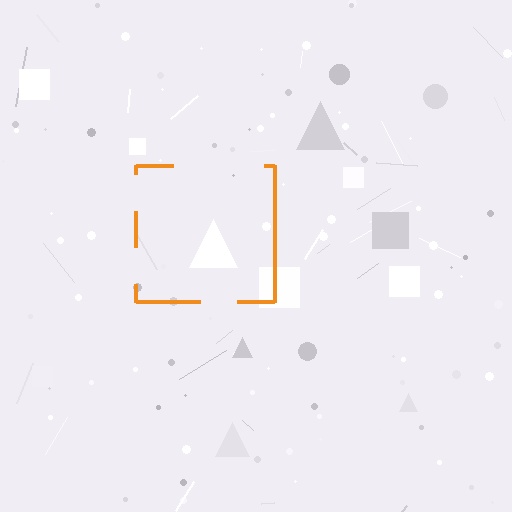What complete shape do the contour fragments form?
The contour fragments form a square.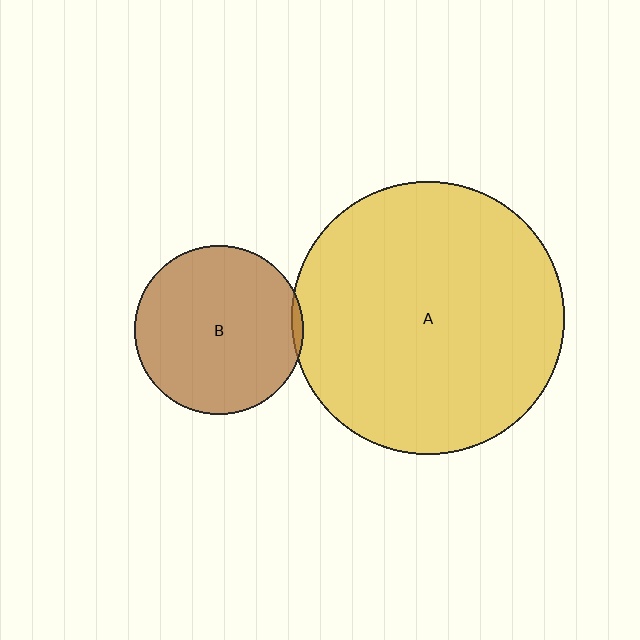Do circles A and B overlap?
Yes.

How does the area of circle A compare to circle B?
Approximately 2.6 times.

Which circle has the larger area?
Circle A (yellow).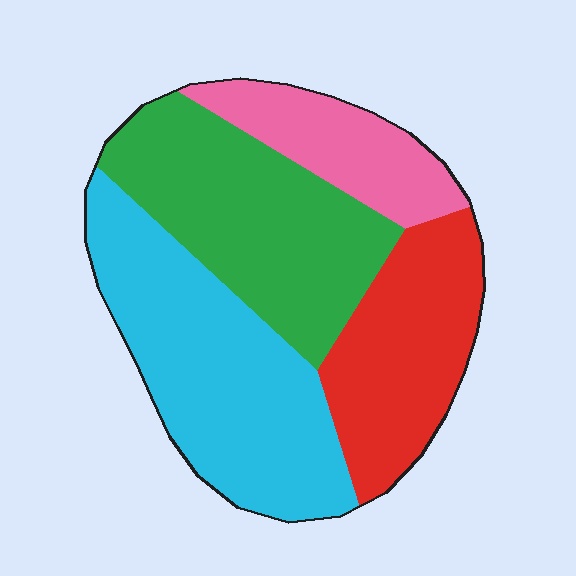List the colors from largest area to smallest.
From largest to smallest: cyan, green, red, pink.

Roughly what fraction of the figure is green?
Green covers roughly 30% of the figure.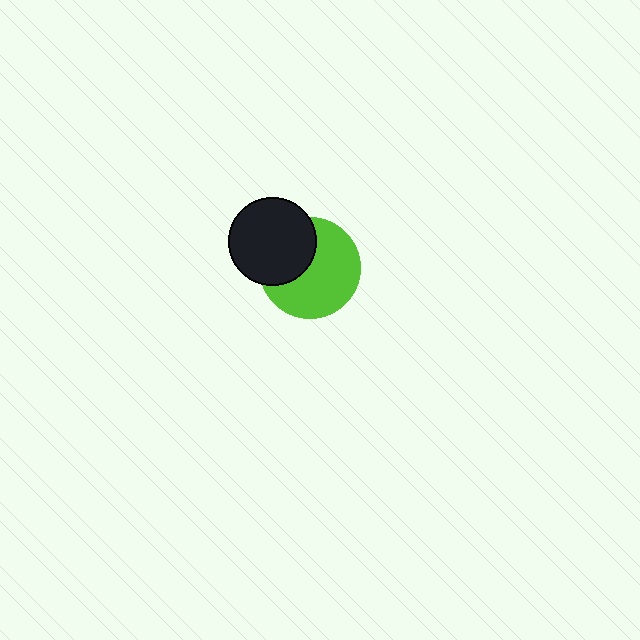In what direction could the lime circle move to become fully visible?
The lime circle could move toward the lower-right. That would shift it out from behind the black circle entirely.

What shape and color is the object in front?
The object in front is a black circle.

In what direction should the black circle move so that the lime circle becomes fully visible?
The black circle should move toward the upper-left. That is the shortest direction to clear the overlap and leave the lime circle fully visible.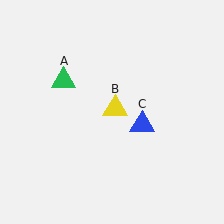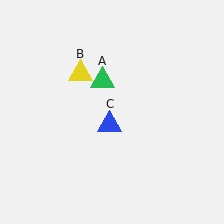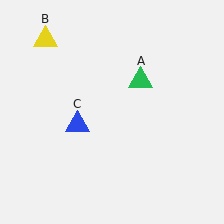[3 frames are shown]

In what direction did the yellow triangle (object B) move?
The yellow triangle (object B) moved up and to the left.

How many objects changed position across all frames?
3 objects changed position: green triangle (object A), yellow triangle (object B), blue triangle (object C).